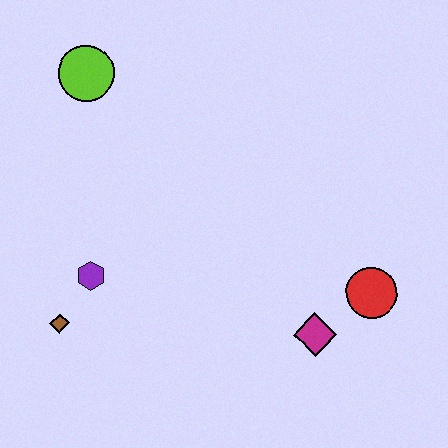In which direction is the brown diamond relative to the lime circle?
The brown diamond is below the lime circle.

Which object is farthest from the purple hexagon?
The red circle is farthest from the purple hexagon.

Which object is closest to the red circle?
The magenta diamond is closest to the red circle.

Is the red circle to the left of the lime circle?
No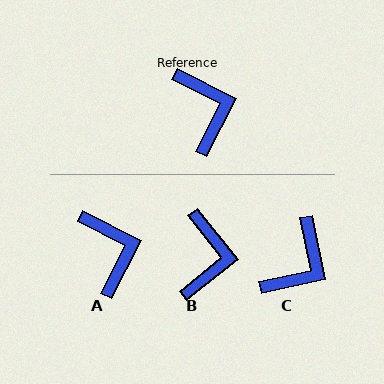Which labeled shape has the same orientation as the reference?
A.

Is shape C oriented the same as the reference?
No, it is off by about 51 degrees.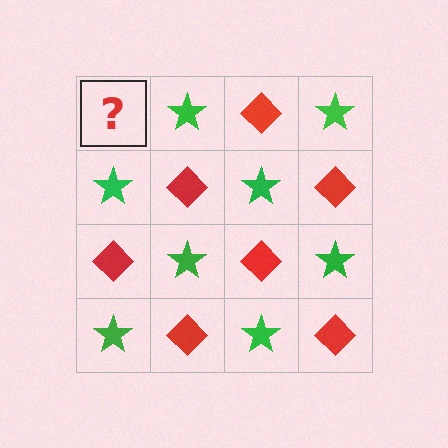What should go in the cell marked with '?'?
The missing cell should contain a red diamond.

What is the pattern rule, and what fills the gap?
The rule is that it alternates red diamond and green star in a checkerboard pattern. The gap should be filled with a red diamond.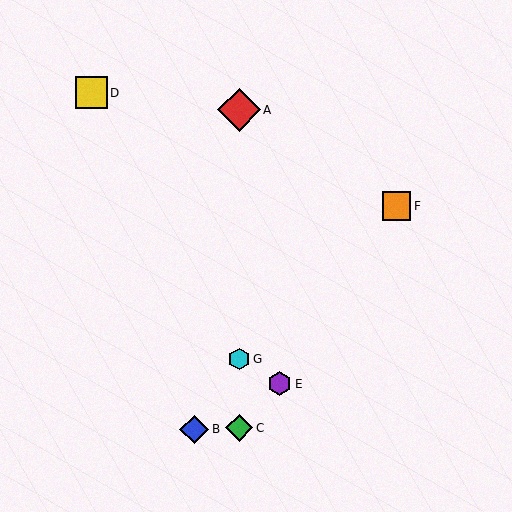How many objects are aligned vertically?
3 objects (A, C, G) are aligned vertically.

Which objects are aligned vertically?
Objects A, C, G are aligned vertically.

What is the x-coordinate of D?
Object D is at x≈91.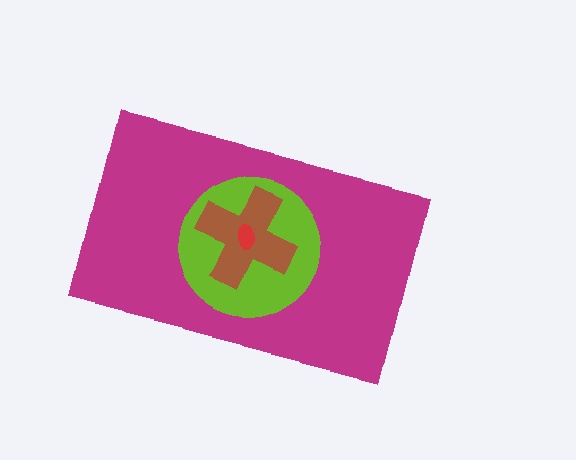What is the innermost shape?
The red ellipse.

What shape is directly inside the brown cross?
The red ellipse.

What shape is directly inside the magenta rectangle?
The lime circle.